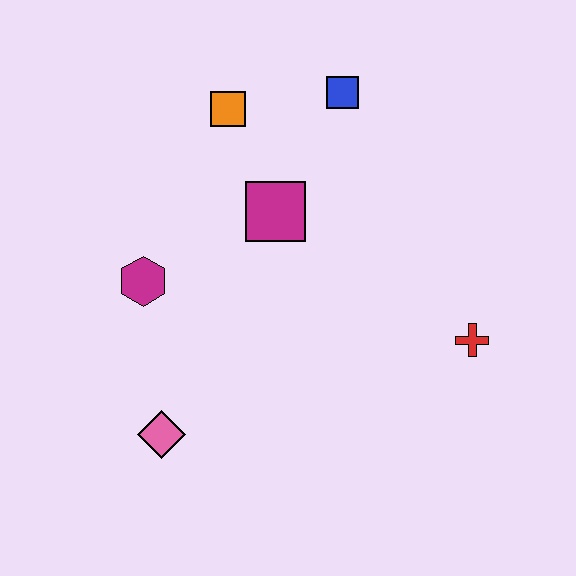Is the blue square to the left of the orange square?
No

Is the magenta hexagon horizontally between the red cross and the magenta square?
No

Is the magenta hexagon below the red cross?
No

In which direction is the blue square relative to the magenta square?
The blue square is above the magenta square.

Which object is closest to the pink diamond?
The magenta hexagon is closest to the pink diamond.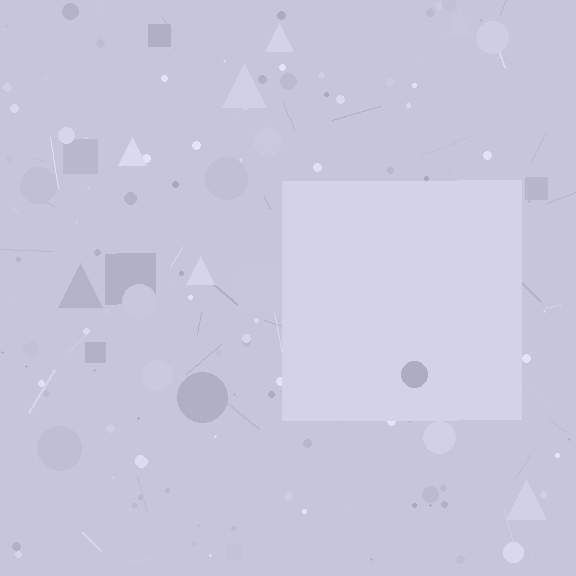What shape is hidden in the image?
A square is hidden in the image.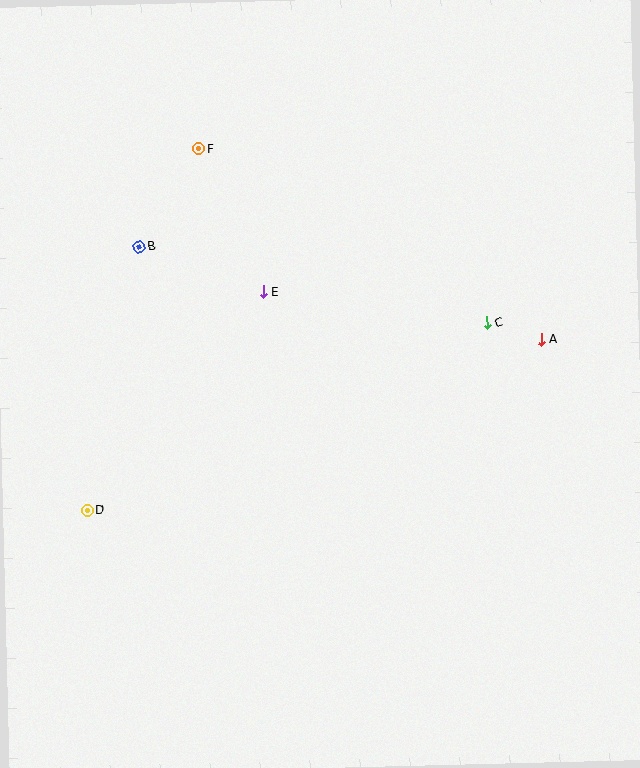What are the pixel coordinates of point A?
Point A is at (541, 340).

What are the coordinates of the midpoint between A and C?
The midpoint between A and C is at (514, 331).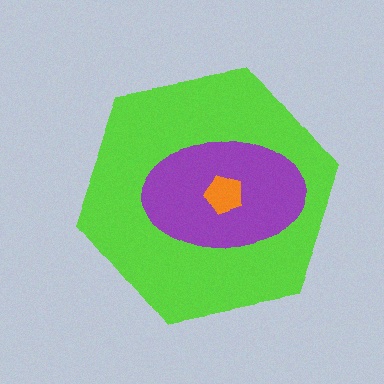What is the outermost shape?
The lime hexagon.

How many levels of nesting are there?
3.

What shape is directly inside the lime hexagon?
The purple ellipse.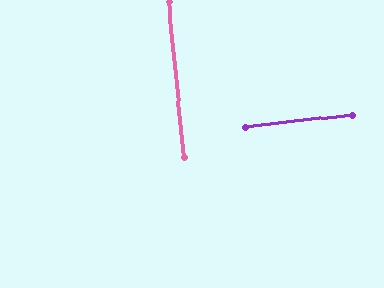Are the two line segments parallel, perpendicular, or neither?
Perpendicular — they meet at approximately 89°.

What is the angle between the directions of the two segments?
Approximately 89 degrees.